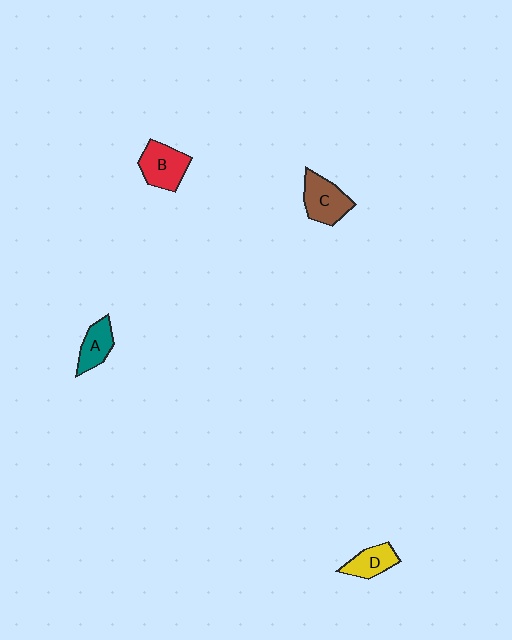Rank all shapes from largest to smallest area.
From largest to smallest: C (brown), B (red), A (teal), D (yellow).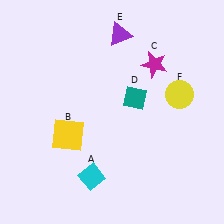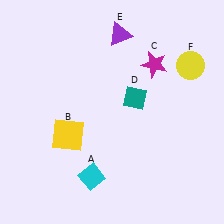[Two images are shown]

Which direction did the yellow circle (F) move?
The yellow circle (F) moved up.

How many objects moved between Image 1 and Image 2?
1 object moved between the two images.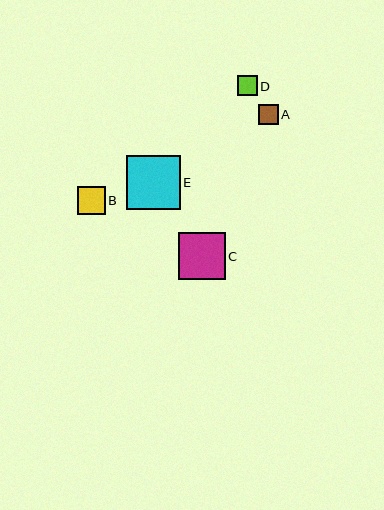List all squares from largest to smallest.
From largest to smallest: E, C, B, D, A.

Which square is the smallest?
Square A is the smallest with a size of approximately 20 pixels.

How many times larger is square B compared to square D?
Square B is approximately 1.4 times the size of square D.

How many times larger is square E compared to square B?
Square E is approximately 1.9 times the size of square B.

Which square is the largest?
Square E is the largest with a size of approximately 54 pixels.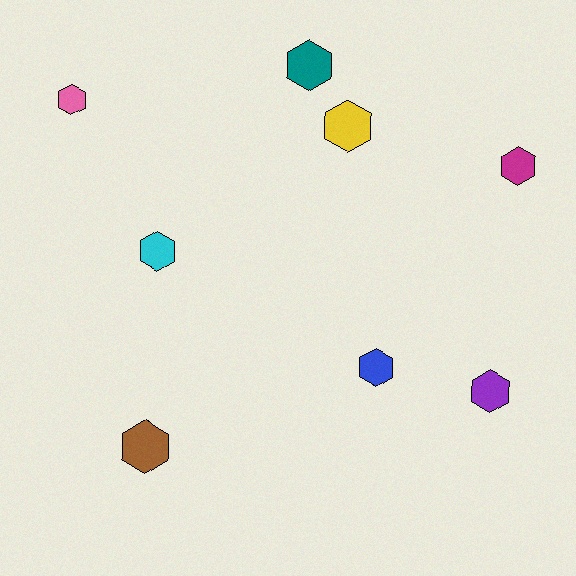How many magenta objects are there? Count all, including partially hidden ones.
There is 1 magenta object.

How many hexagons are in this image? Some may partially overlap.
There are 8 hexagons.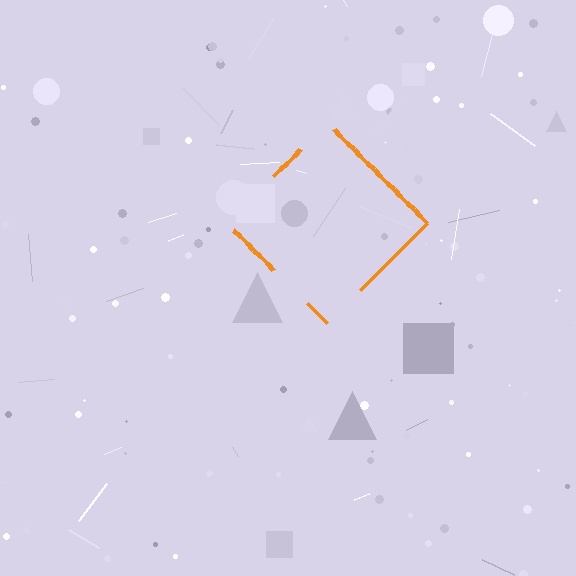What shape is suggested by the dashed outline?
The dashed outline suggests a diamond.